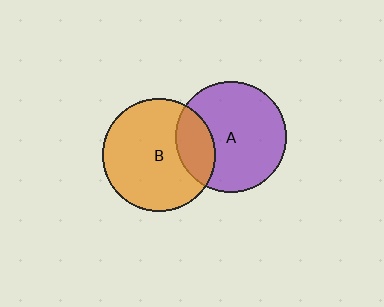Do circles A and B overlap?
Yes.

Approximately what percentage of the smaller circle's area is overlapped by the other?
Approximately 25%.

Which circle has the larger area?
Circle B (orange).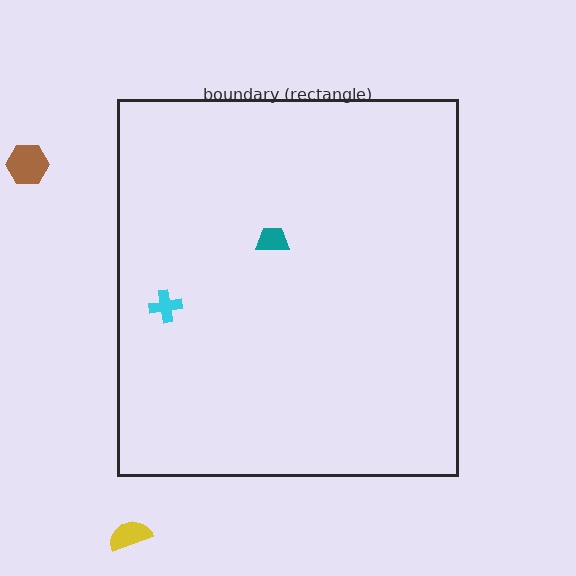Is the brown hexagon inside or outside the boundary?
Outside.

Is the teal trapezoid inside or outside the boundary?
Inside.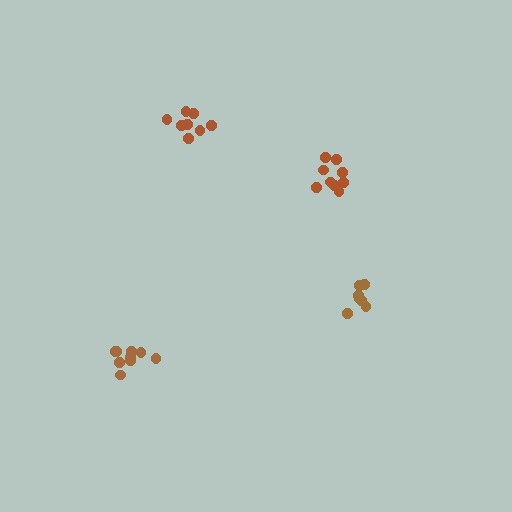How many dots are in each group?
Group 1: 9 dots, Group 2: 8 dots, Group 3: 7 dots, Group 4: 9 dots (33 total).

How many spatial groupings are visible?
There are 4 spatial groupings.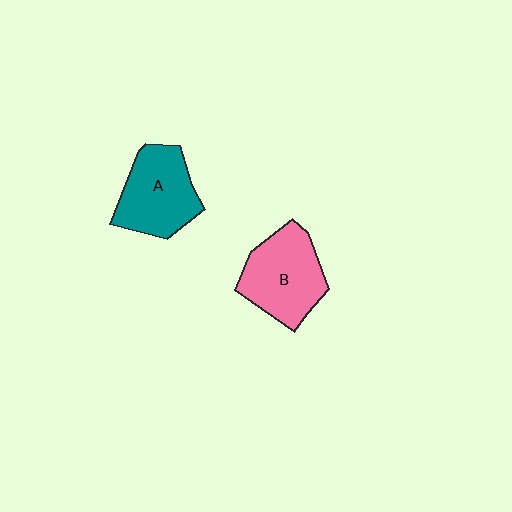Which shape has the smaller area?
Shape A (teal).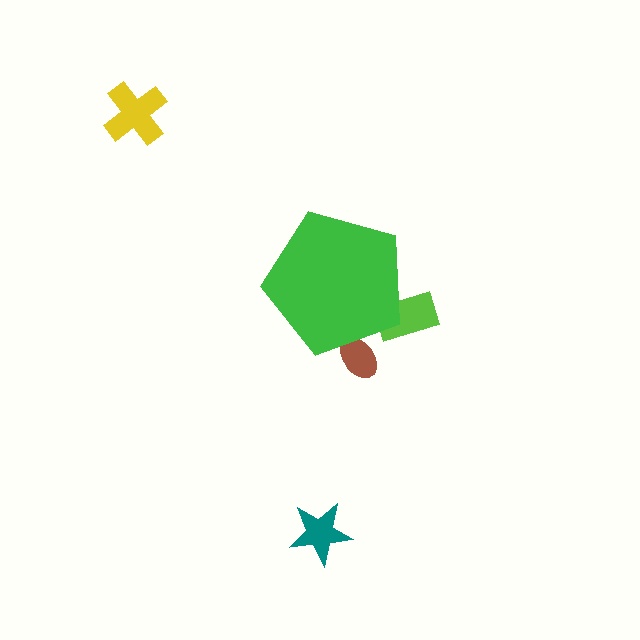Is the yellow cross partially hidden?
No, the yellow cross is fully visible.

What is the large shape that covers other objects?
A green pentagon.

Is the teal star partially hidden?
No, the teal star is fully visible.